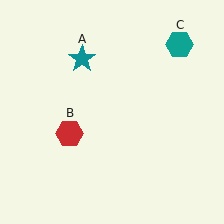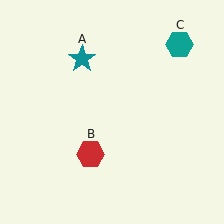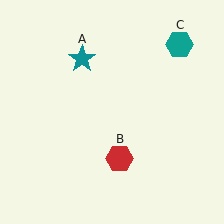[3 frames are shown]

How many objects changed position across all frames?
1 object changed position: red hexagon (object B).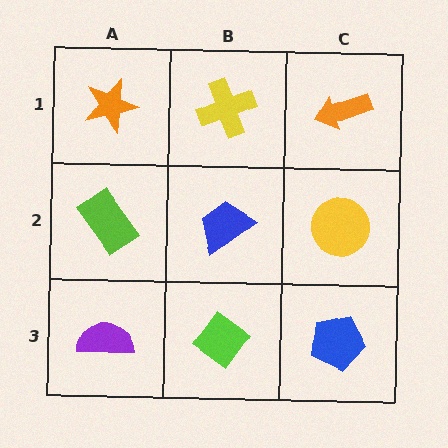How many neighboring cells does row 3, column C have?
2.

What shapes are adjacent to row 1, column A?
A lime rectangle (row 2, column A), a yellow cross (row 1, column B).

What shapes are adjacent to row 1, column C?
A yellow circle (row 2, column C), a yellow cross (row 1, column B).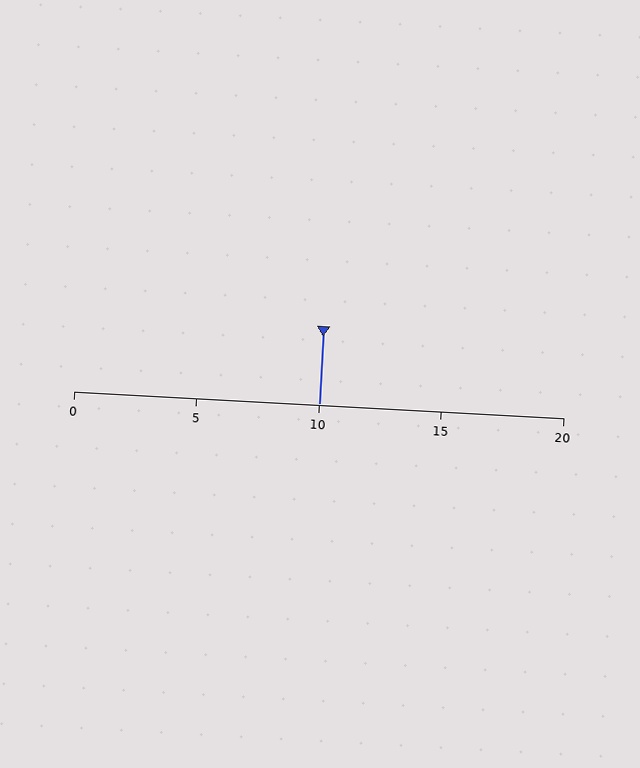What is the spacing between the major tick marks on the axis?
The major ticks are spaced 5 apart.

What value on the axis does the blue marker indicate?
The marker indicates approximately 10.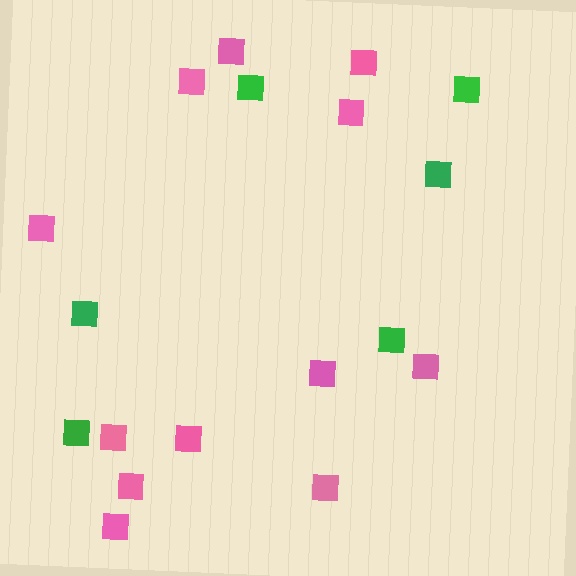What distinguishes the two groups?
There are 2 groups: one group of green squares (6) and one group of pink squares (12).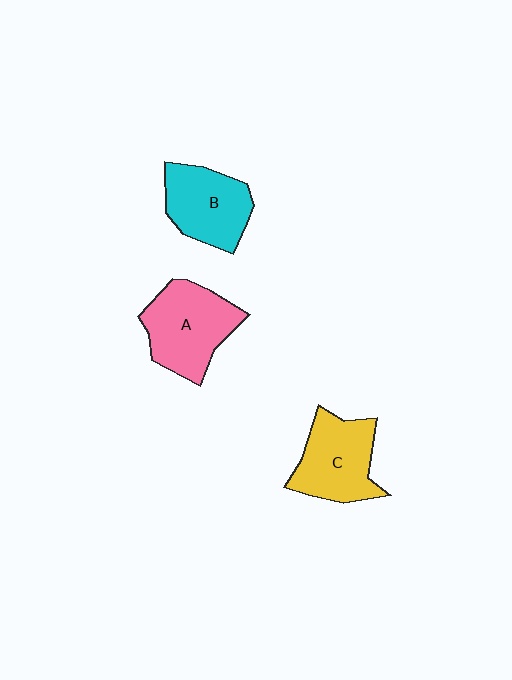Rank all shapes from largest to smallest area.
From largest to smallest: A (pink), C (yellow), B (cyan).